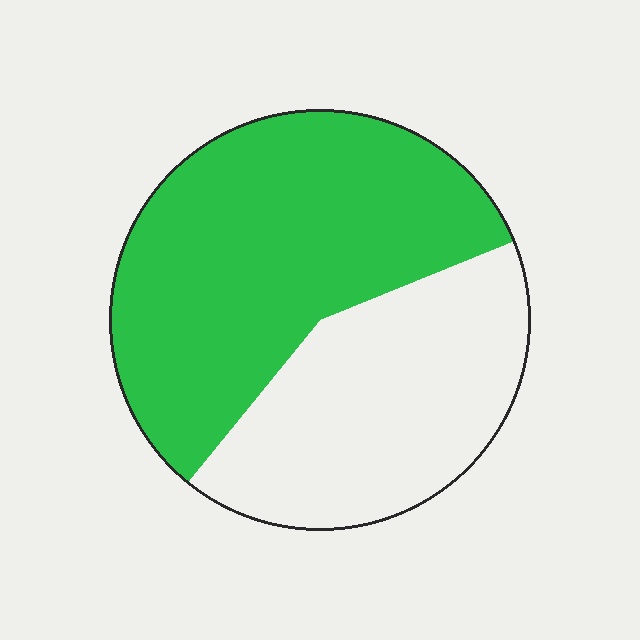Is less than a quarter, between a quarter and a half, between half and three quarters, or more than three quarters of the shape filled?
Between half and three quarters.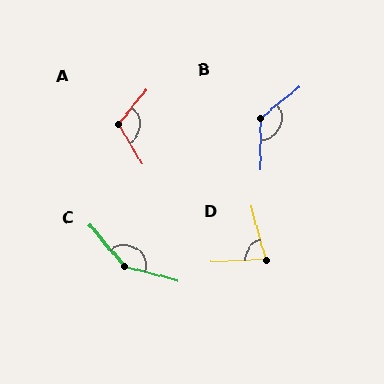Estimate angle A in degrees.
Approximately 111 degrees.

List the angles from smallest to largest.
D (76°), A (111°), B (129°), C (145°).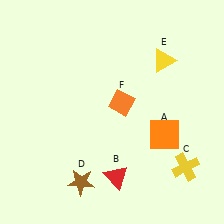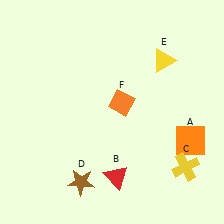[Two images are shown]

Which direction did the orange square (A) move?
The orange square (A) moved right.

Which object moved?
The orange square (A) moved right.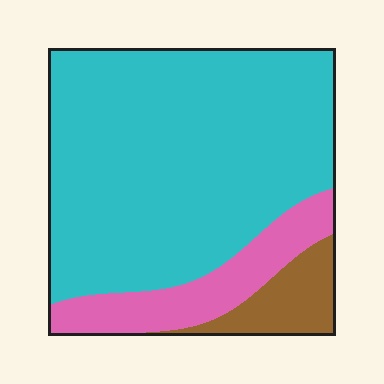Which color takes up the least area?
Brown, at roughly 10%.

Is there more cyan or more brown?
Cyan.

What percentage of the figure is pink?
Pink takes up about one sixth (1/6) of the figure.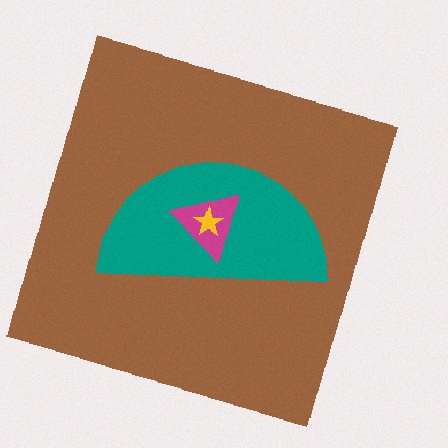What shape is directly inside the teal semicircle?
The magenta triangle.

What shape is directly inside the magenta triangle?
The yellow star.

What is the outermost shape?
The brown square.